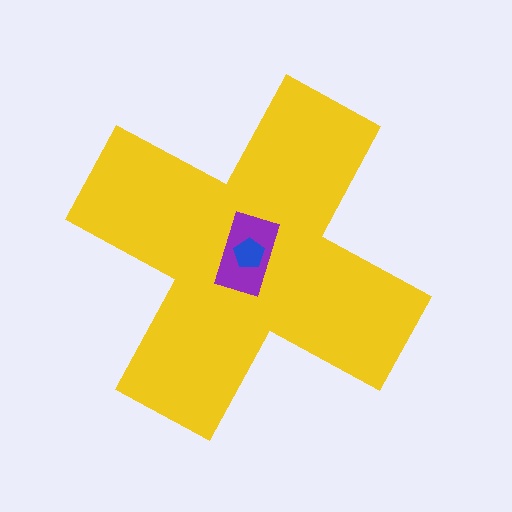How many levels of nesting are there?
3.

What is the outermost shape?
The yellow cross.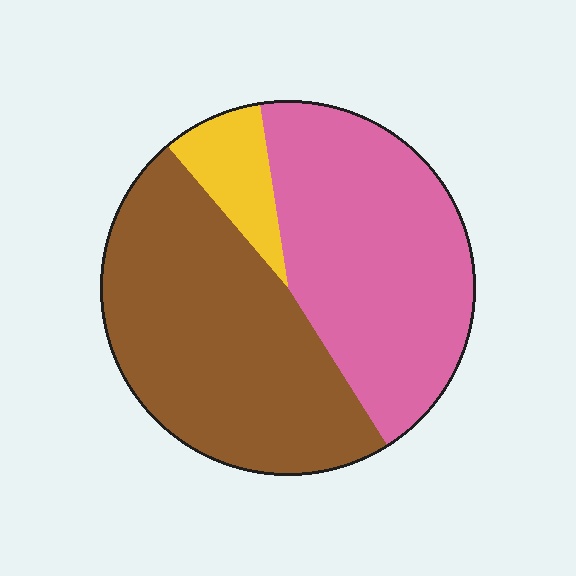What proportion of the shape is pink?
Pink takes up about two fifths (2/5) of the shape.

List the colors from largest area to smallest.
From largest to smallest: brown, pink, yellow.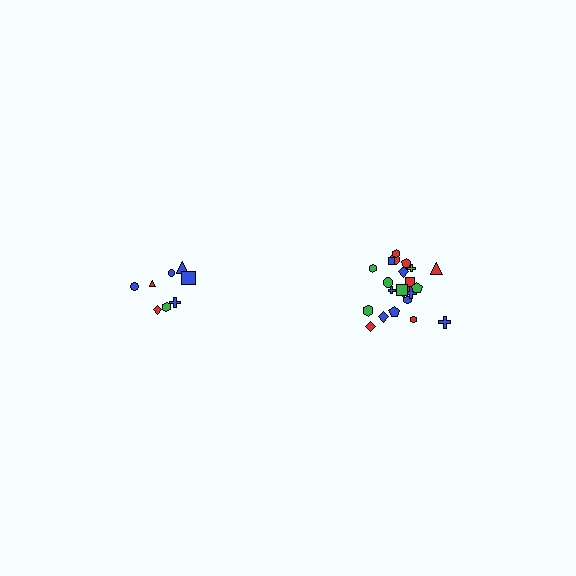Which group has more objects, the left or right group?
The right group.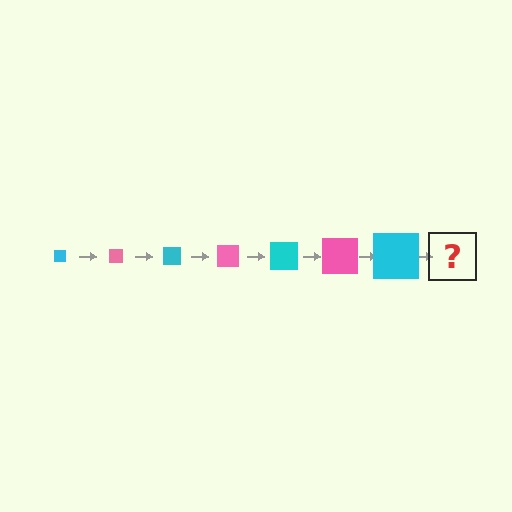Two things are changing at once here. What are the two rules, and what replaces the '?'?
The two rules are that the square grows larger each step and the color cycles through cyan and pink. The '?' should be a pink square, larger than the previous one.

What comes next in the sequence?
The next element should be a pink square, larger than the previous one.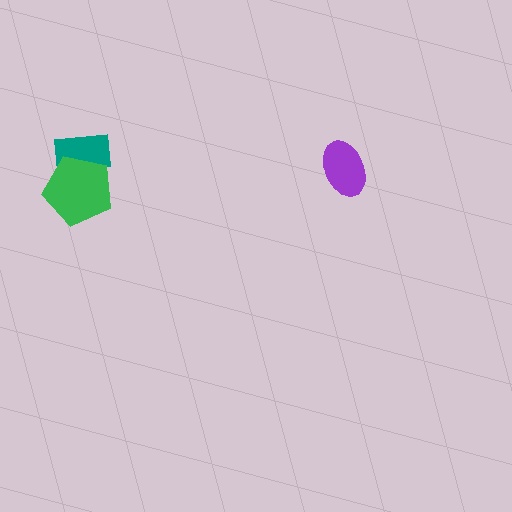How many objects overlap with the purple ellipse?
0 objects overlap with the purple ellipse.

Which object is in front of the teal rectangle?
The green pentagon is in front of the teal rectangle.